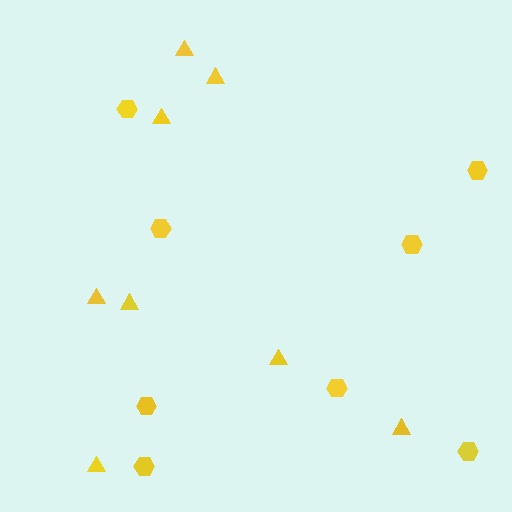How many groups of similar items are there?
There are 2 groups: one group of hexagons (8) and one group of triangles (8).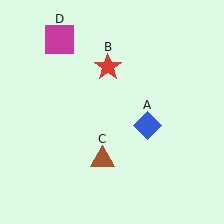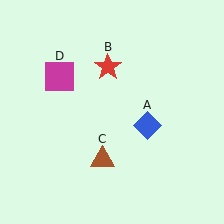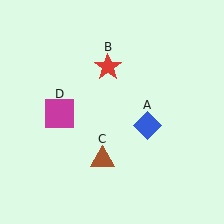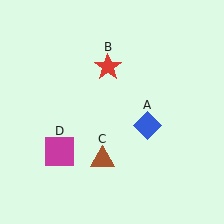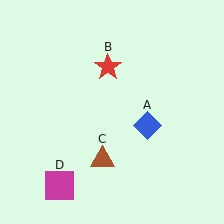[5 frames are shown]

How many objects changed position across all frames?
1 object changed position: magenta square (object D).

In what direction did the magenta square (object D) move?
The magenta square (object D) moved down.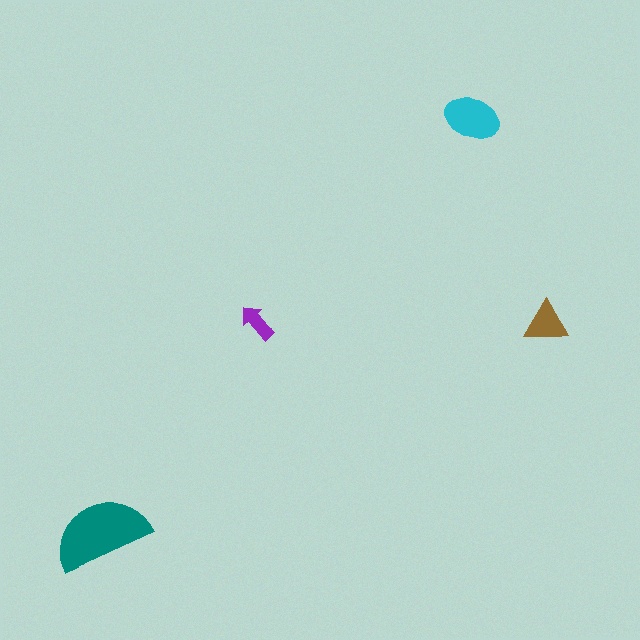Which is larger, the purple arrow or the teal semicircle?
The teal semicircle.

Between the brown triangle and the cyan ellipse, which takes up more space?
The cyan ellipse.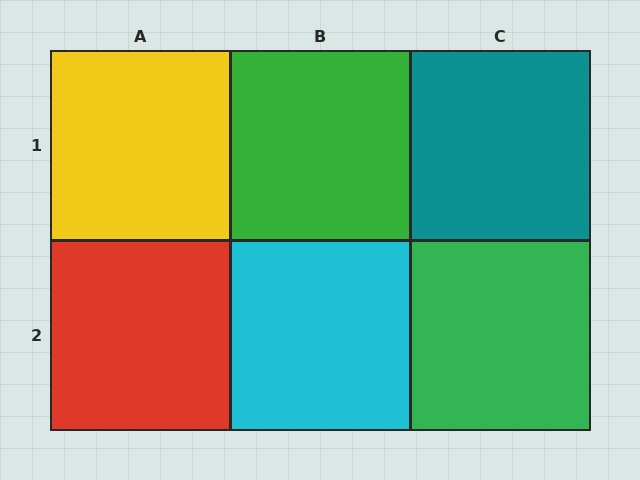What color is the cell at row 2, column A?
Red.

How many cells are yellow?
1 cell is yellow.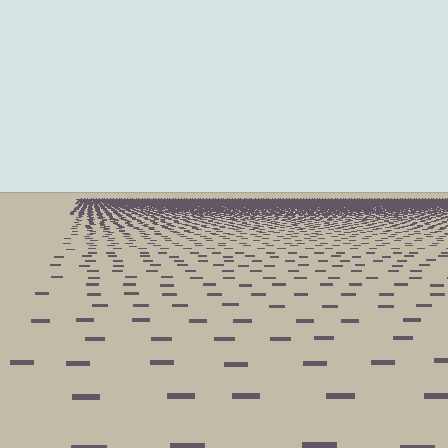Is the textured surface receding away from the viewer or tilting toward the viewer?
The surface is receding away from the viewer. Texture elements get smaller and denser toward the top.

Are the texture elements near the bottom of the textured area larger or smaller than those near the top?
Larger. Near the bottom, elements are closer to the viewer and appear at a bigger on-screen size.